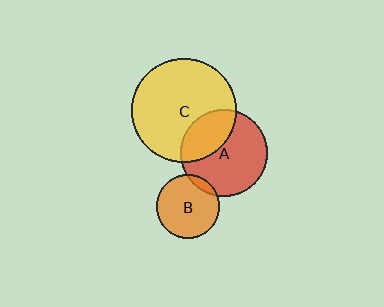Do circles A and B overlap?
Yes.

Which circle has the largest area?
Circle C (yellow).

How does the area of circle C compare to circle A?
Approximately 1.4 times.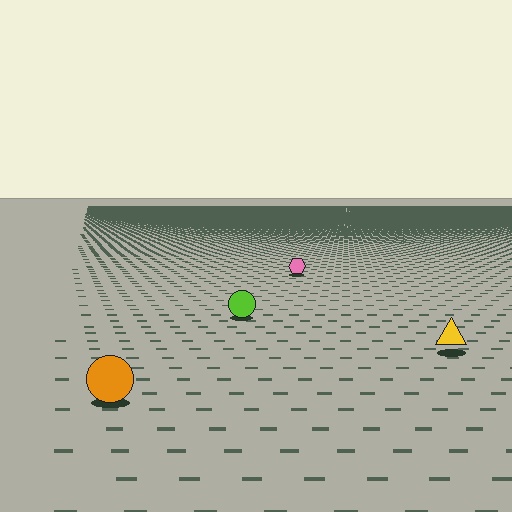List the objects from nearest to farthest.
From nearest to farthest: the orange circle, the yellow triangle, the lime circle, the pink hexagon.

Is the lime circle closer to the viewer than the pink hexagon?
Yes. The lime circle is closer — you can tell from the texture gradient: the ground texture is coarser near it.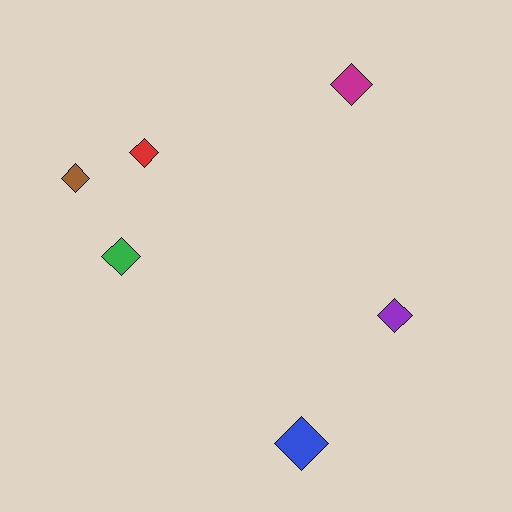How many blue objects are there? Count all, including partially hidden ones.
There is 1 blue object.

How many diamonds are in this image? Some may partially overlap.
There are 6 diamonds.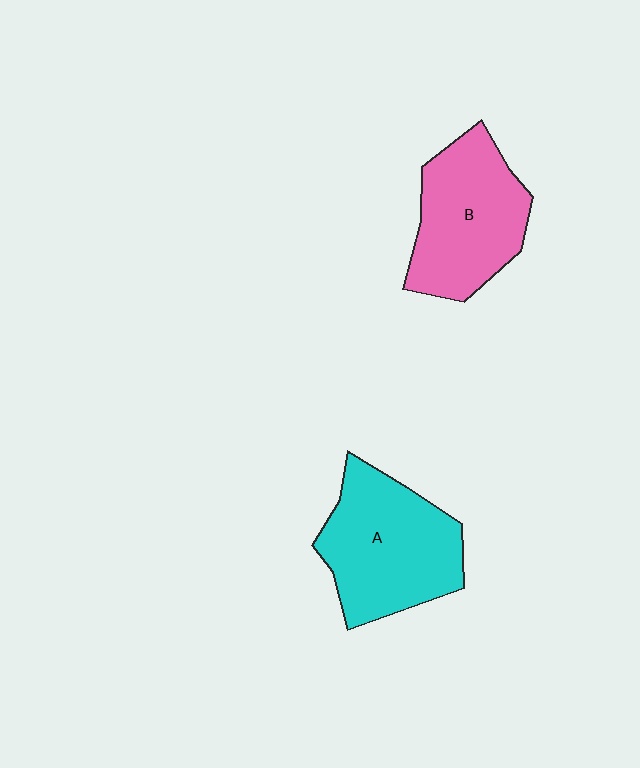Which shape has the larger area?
Shape A (cyan).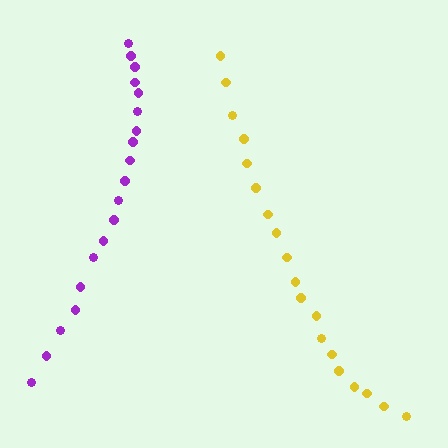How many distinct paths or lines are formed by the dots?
There are 2 distinct paths.